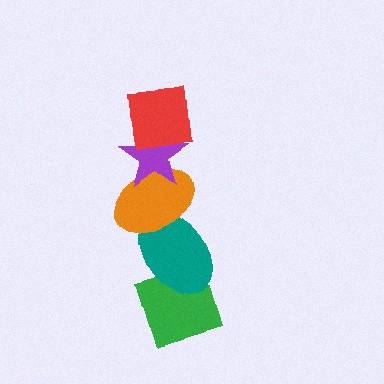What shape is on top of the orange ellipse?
The purple star is on top of the orange ellipse.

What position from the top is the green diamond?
The green diamond is 5th from the top.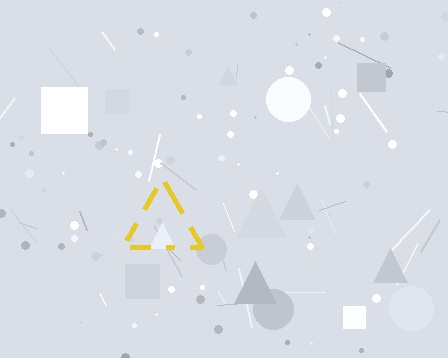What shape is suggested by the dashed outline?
The dashed outline suggests a triangle.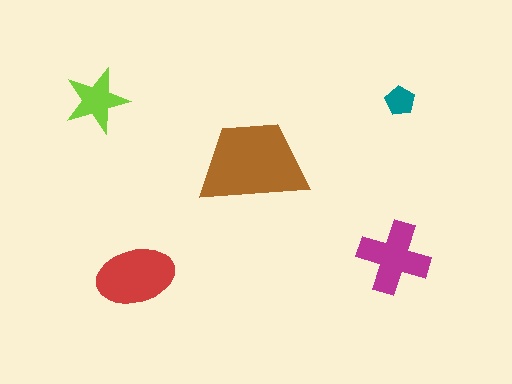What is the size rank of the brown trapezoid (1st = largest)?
1st.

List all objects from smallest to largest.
The teal pentagon, the lime star, the magenta cross, the red ellipse, the brown trapezoid.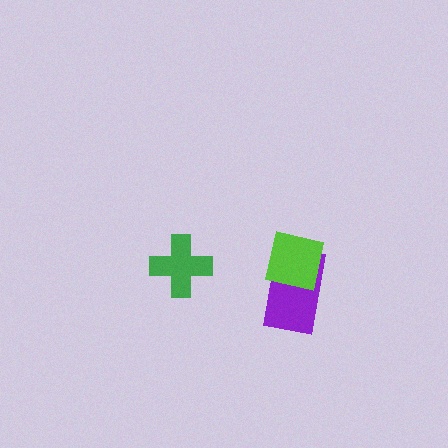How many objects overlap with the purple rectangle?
1 object overlaps with the purple rectangle.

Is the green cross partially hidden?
No, no other shape covers it.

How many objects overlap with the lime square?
1 object overlaps with the lime square.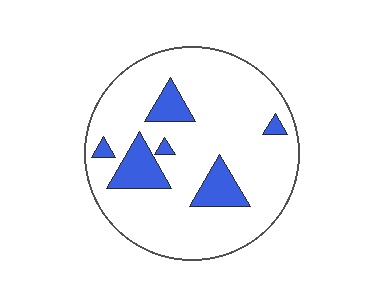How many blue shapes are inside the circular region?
6.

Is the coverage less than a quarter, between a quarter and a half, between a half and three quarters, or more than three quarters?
Less than a quarter.